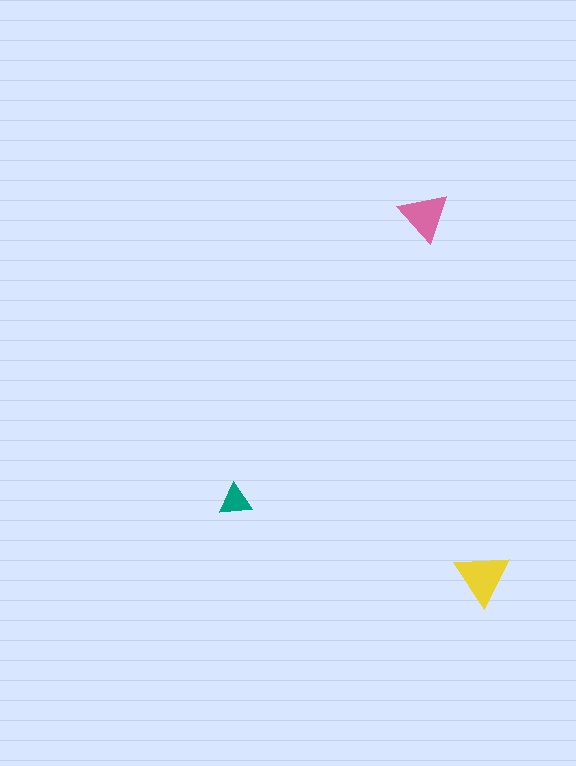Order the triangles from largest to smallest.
the yellow one, the pink one, the teal one.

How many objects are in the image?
There are 3 objects in the image.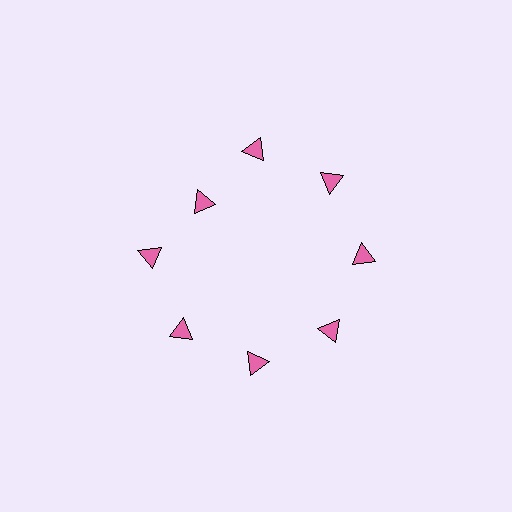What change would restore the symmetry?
The symmetry would be restored by moving it outward, back onto the ring so that all 8 triangles sit at equal angles and equal distance from the center.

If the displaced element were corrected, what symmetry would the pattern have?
It would have 8-fold rotational symmetry — the pattern would map onto itself every 45 degrees.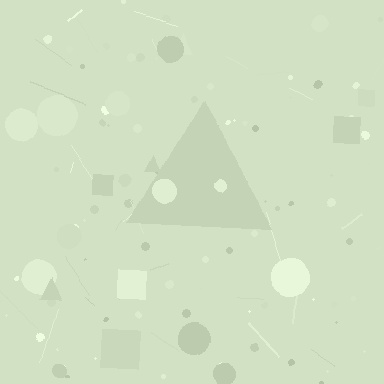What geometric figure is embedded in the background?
A triangle is embedded in the background.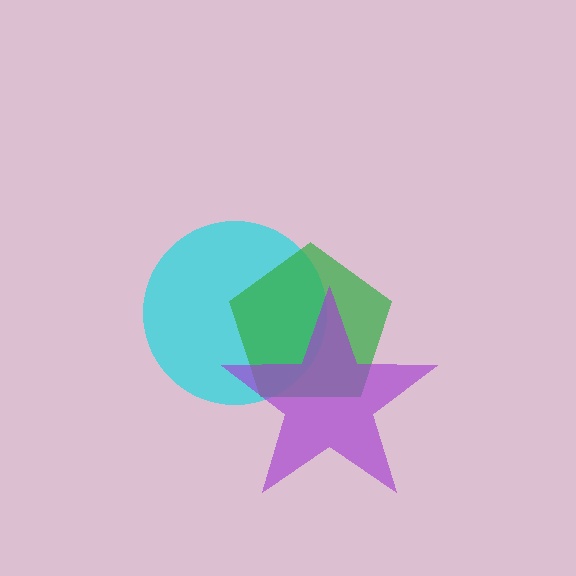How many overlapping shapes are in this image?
There are 3 overlapping shapes in the image.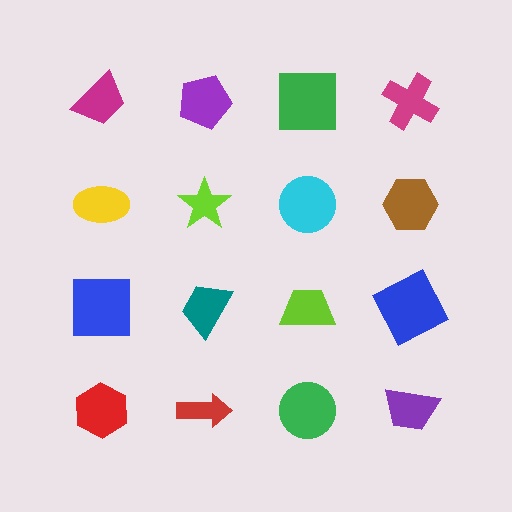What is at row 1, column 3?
A green square.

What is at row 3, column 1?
A blue square.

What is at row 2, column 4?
A brown hexagon.